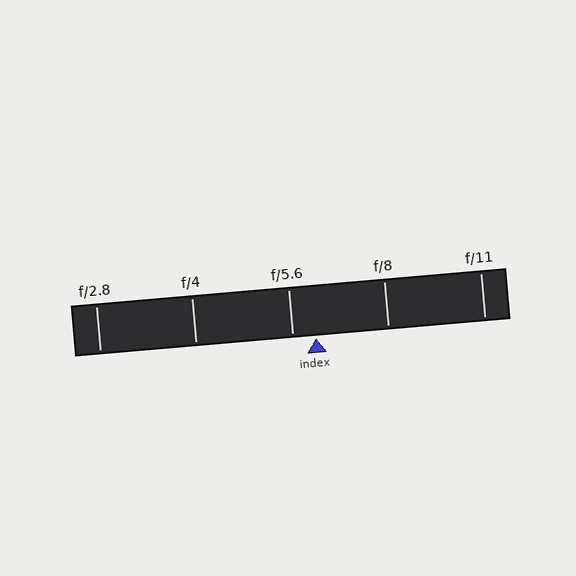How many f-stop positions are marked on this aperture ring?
There are 5 f-stop positions marked.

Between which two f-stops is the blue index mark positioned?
The index mark is between f/5.6 and f/8.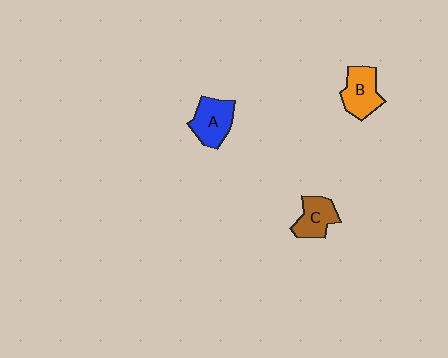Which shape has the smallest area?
Shape C (brown).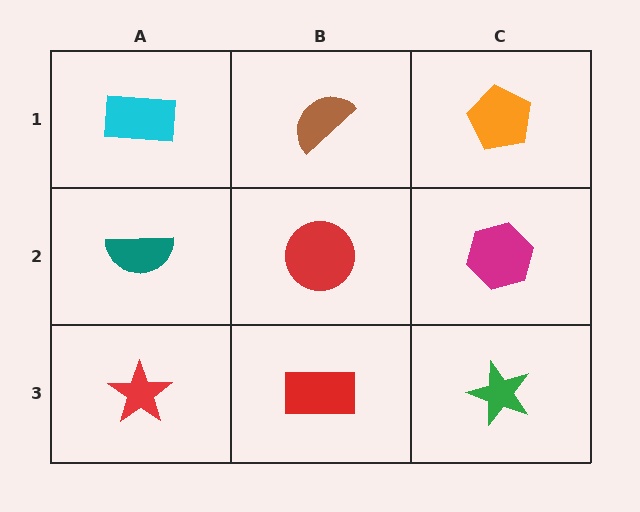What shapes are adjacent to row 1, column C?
A magenta hexagon (row 2, column C), a brown semicircle (row 1, column B).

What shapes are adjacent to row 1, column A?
A teal semicircle (row 2, column A), a brown semicircle (row 1, column B).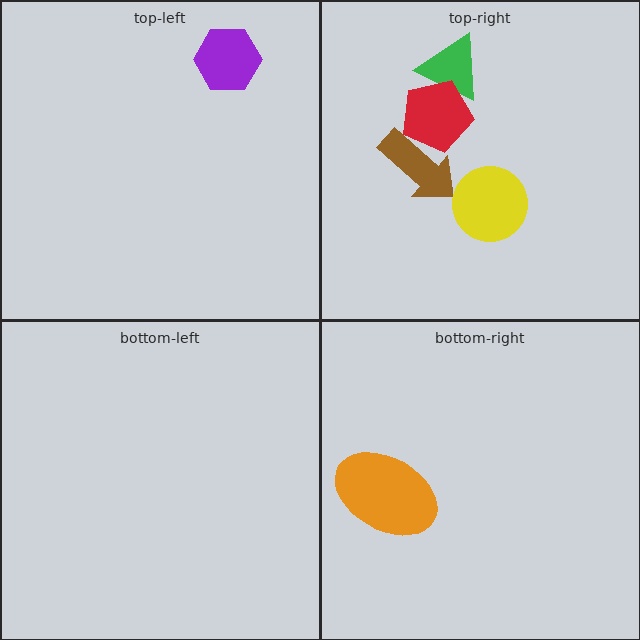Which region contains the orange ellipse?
The bottom-right region.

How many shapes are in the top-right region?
4.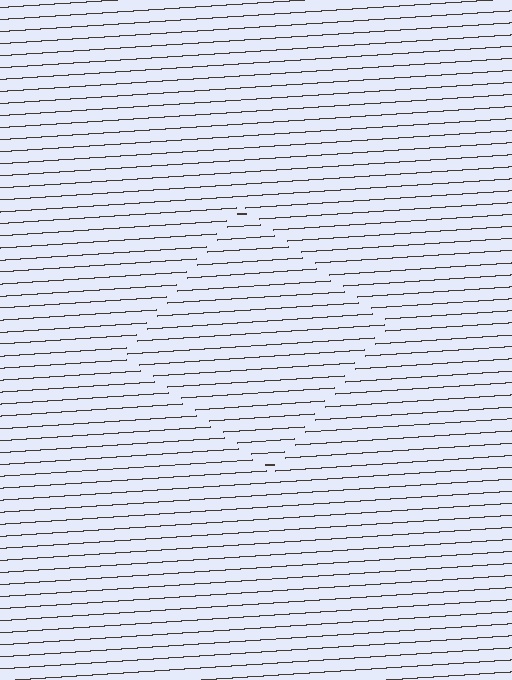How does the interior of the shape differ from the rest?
The interior of the shape contains the same grating, shifted by half a period — the contour is defined by the phase discontinuity where line-ends from the inner and outer gratings abut.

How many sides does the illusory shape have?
4 sides — the line-ends trace a square.